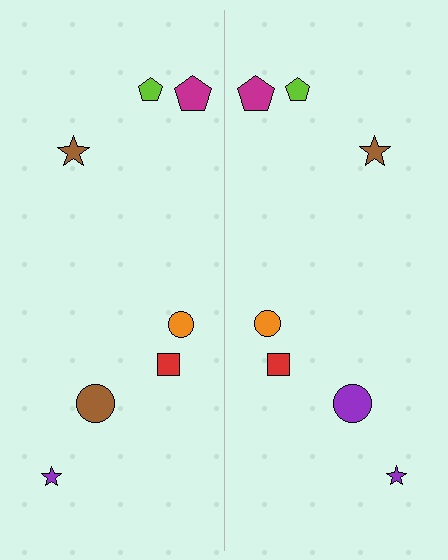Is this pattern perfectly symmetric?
No, the pattern is not perfectly symmetric. The purple circle on the right side breaks the symmetry — its mirror counterpart is brown.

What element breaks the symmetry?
The purple circle on the right side breaks the symmetry — its mirror counterpart is brown.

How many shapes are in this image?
There are 14 shapes in this image.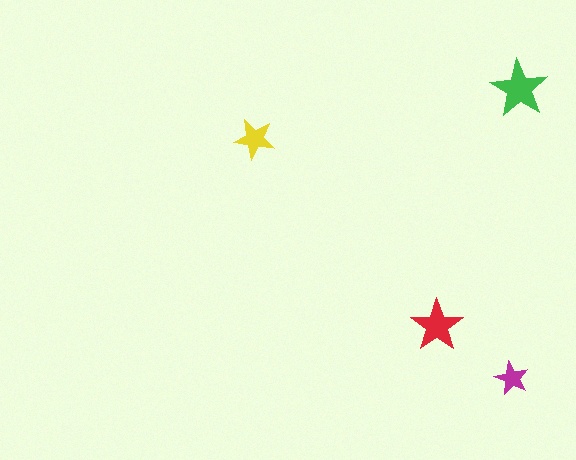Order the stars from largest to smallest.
the green one, the red one, the yellow one, the magenta one.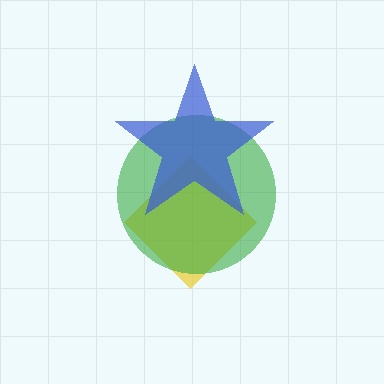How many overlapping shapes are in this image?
There are 3 overlapping shapes in the image.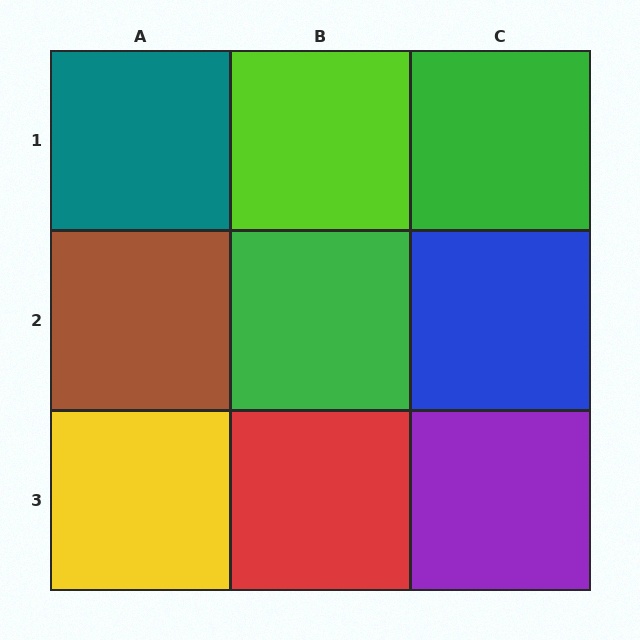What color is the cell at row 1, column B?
Lime.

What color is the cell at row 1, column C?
Green.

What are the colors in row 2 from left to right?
Brown, green, blue.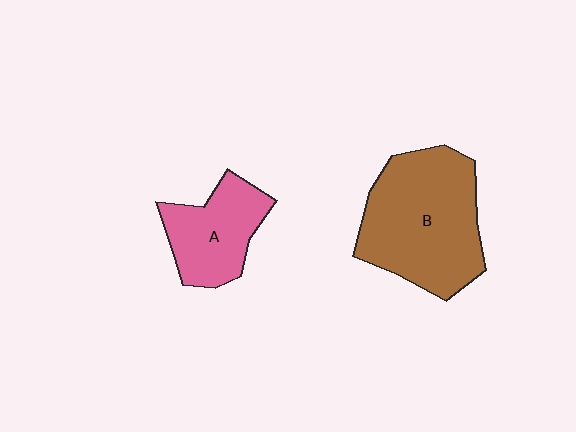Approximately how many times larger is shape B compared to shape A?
Approximately 1.8 times.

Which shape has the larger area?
Shape B (brown).